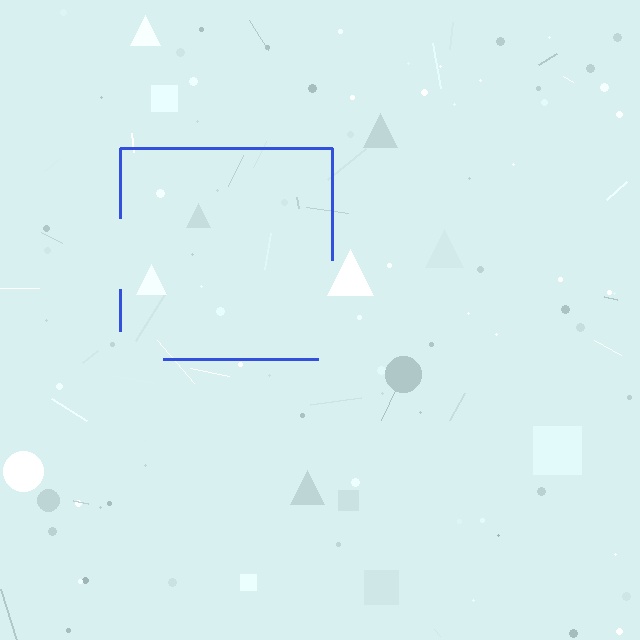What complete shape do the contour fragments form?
The contour fragments form a square.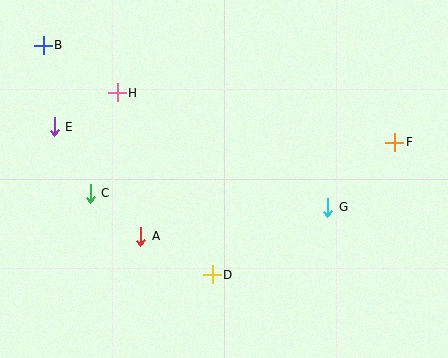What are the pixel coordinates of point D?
Point D is at (212, 275).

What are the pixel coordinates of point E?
Point E is at (54, 127).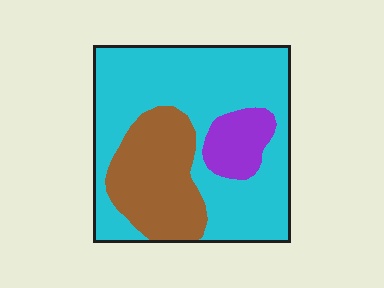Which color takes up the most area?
Cyan, at roughly 65%.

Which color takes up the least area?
Purple, at roughly 10%.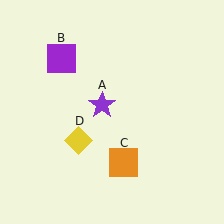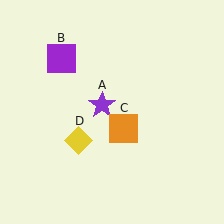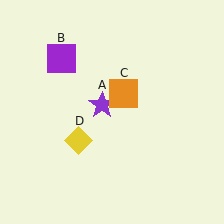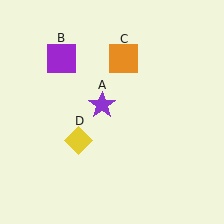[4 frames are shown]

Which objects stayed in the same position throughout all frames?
Purple star (object A) and purple square (object B) and yellow diamond (object D) remained stationary.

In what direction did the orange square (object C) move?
The orange square (object C) moved up.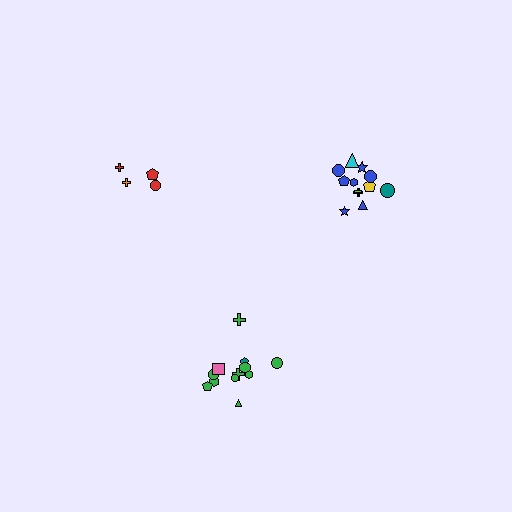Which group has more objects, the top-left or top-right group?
The top-right group.